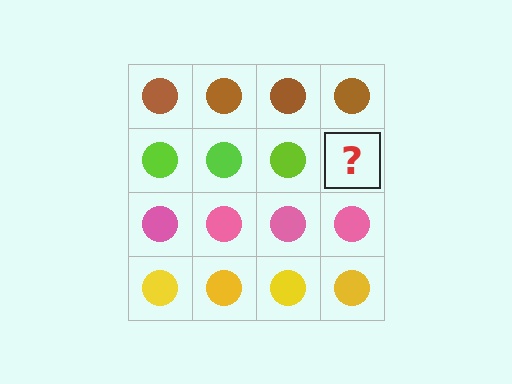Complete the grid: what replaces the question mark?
The question mark should be replaced with a lime circle.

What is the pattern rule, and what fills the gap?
The rule is that each row has a consistent color. The gap should be filled with a lime circle.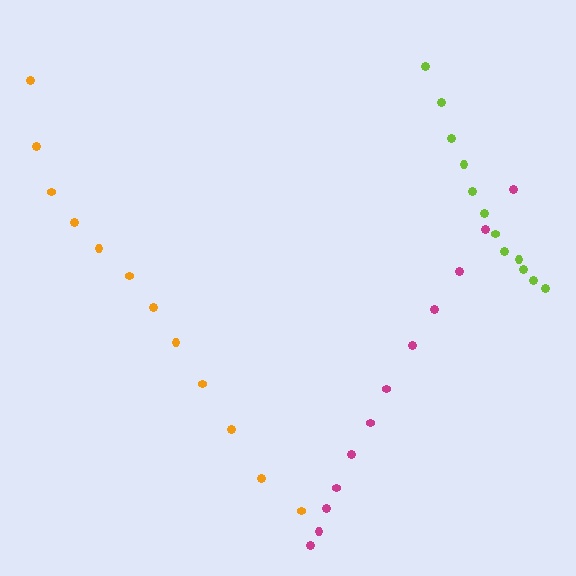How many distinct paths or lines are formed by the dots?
There are 3 distinct paths.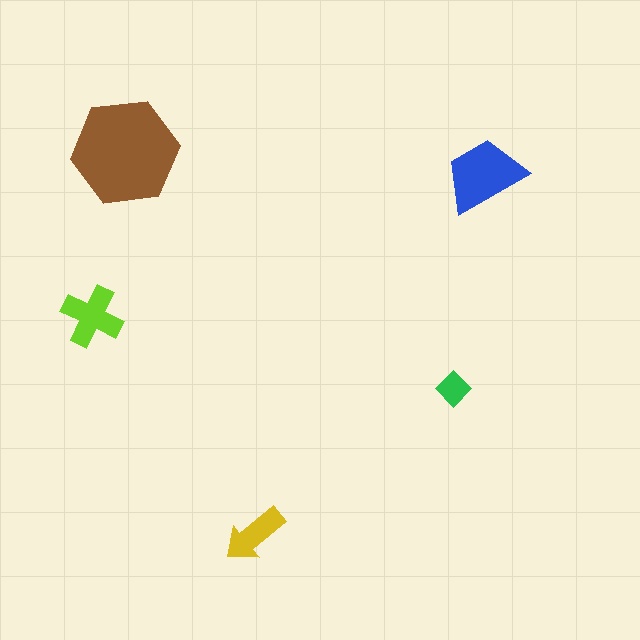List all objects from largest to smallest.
The brown hexagon, the blue trapezoid, the lime cross, the yellow arrow, the green diamond.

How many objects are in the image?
There are 5 objects in the image.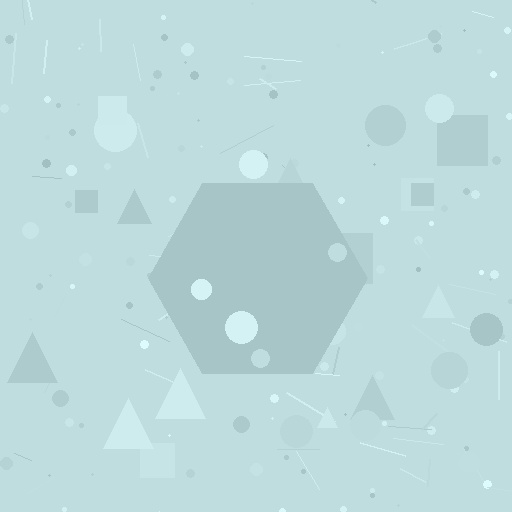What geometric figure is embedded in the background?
A hexagon is embedded in the background.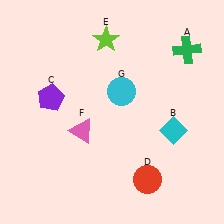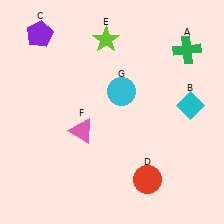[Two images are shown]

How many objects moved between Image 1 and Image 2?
2 objects moved between the two images.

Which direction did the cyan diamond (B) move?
The cyan diamond (B) moved up.